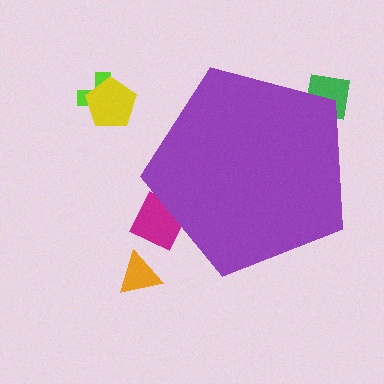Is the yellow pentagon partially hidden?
No, the yellow pentagon is fully visible.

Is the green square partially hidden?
Yes, the green square is partially hidden behind the purple pentagon.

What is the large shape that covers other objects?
A purple pentagon.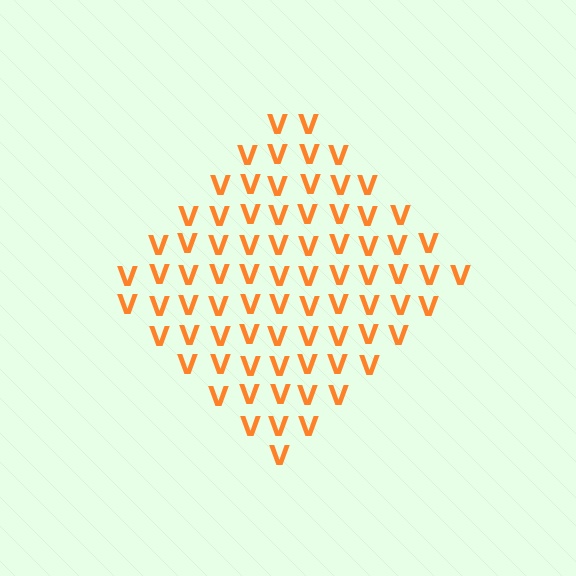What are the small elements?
The small elements are letter V's.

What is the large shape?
The large shape is a diamond.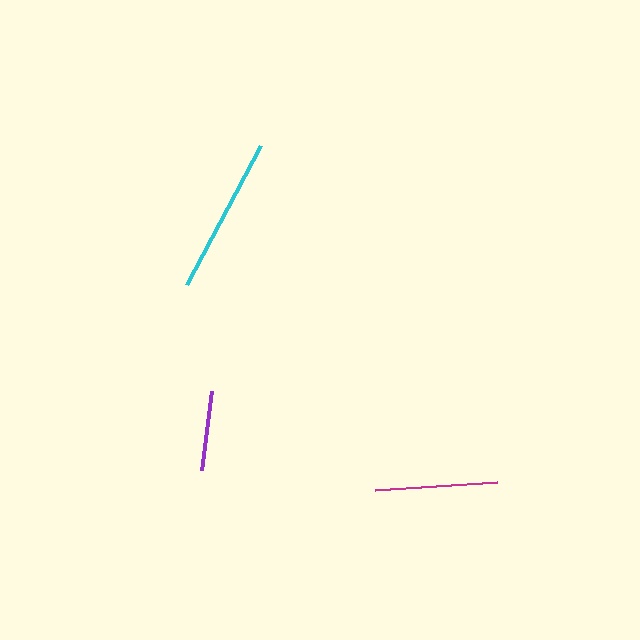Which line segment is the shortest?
The purple line is the shortest at approximately 80 pixels.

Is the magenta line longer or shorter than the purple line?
The magenta line is longer than the purple line.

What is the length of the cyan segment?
The cyan segment is approximately 158 pixels long.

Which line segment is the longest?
The cyan line is the longest at approximately 158 pixels.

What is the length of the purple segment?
The purple segment is approximately 80 pixels long.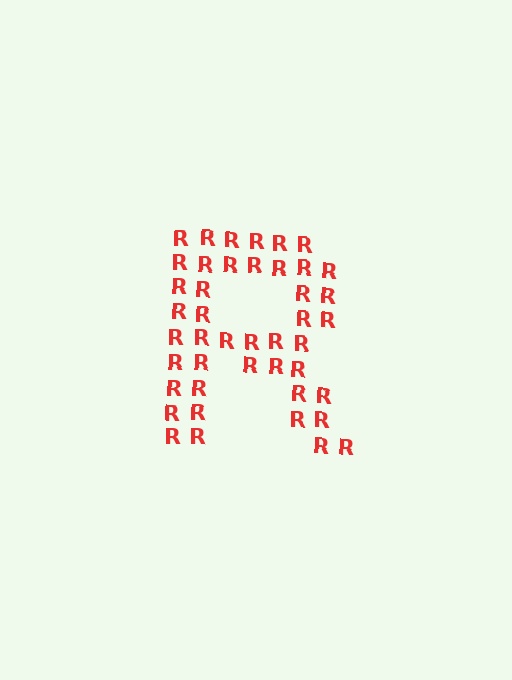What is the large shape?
The large shape is the letter R.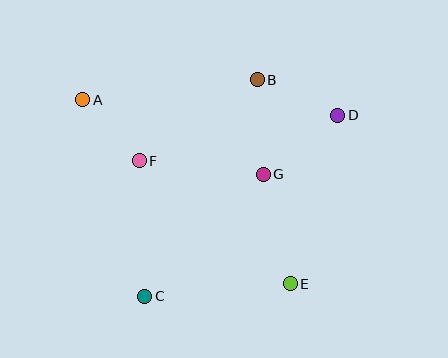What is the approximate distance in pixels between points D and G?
The distance between D and G is approximately 95 pixels.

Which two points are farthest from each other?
Points A and E are farthest from each other.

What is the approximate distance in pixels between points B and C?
The distance between B and C is approximately 244 pixels.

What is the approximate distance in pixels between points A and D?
The distance between A and D is approximately 255 pixels.